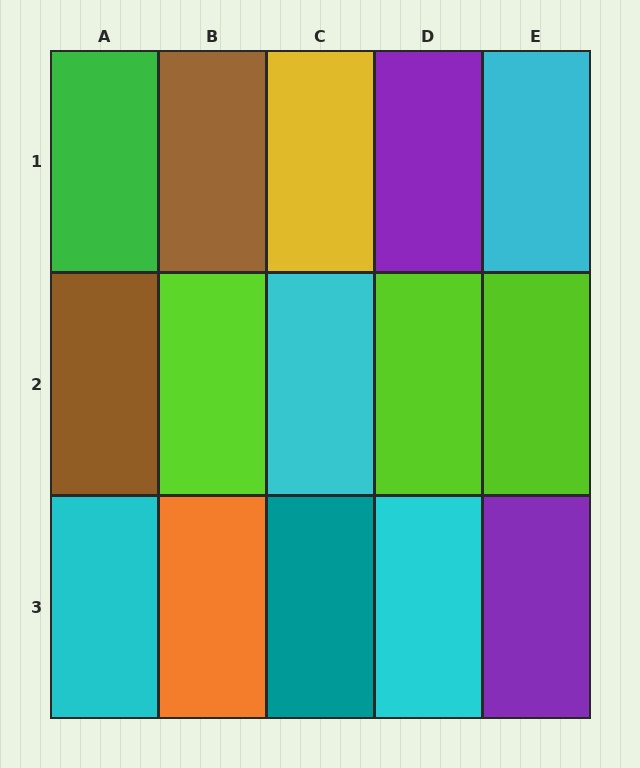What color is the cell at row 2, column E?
Lime.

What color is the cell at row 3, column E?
Purple.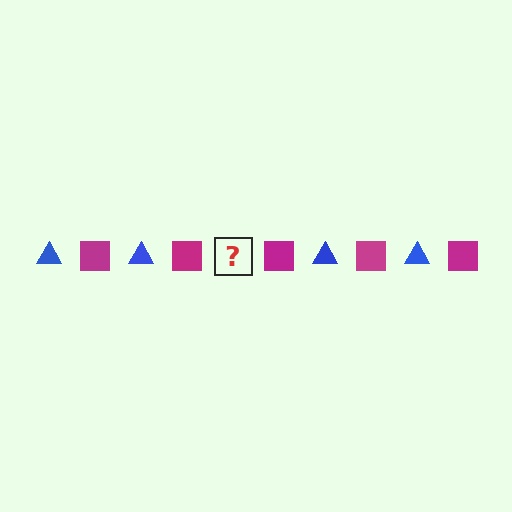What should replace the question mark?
The question mark should be replaced with a blue triangle.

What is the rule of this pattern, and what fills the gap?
The rule is that the pattern alternates between blue triangle and magenta square. The gap should be filled with a blue triangle.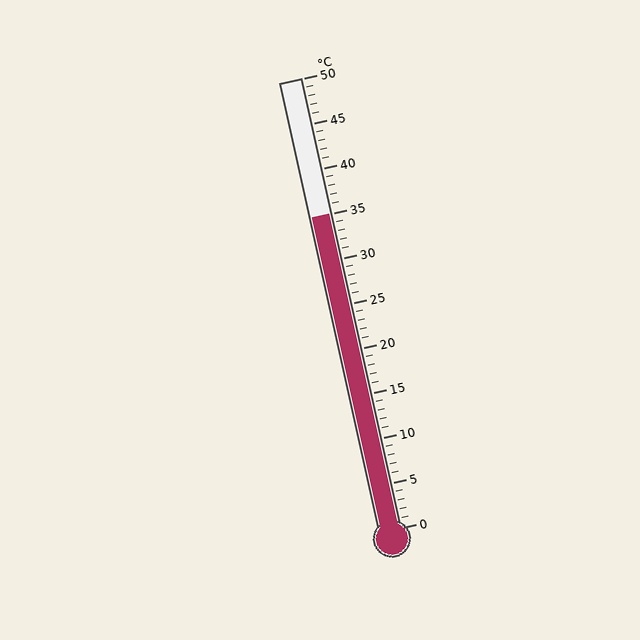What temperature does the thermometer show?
The thermometer shows approximately 35°C.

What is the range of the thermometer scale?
The thermometer scale ranges from 0°C to 50°C.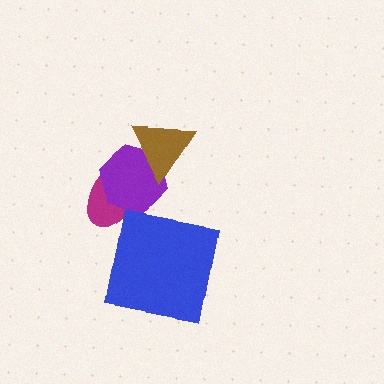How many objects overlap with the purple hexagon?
2 objects overlap with the purple hexagon.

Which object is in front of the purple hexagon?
The brown triangle is in front of the purple hexagon.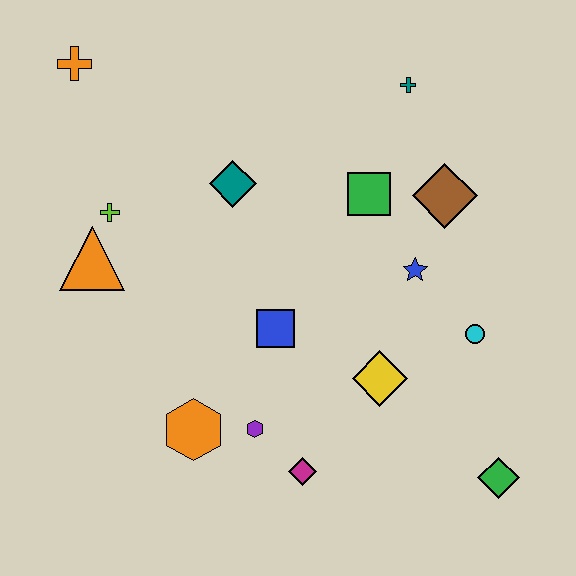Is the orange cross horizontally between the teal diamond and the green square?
No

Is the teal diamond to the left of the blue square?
Yes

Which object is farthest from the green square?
The orange cross is farthest from the green square.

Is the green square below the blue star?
No